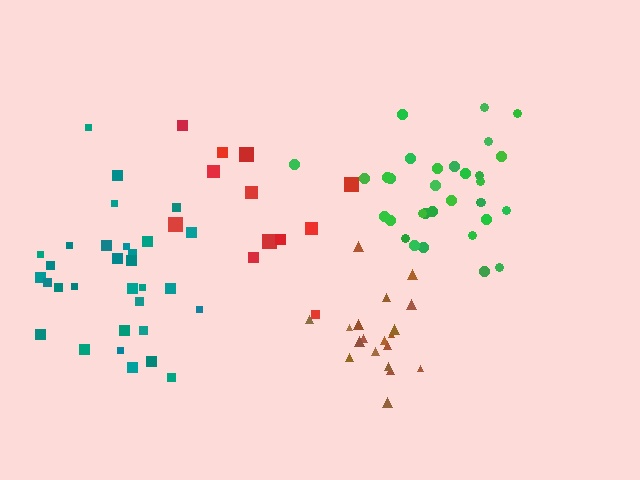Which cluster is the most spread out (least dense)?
Red.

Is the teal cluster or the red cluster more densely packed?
Teal.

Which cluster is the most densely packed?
Brown.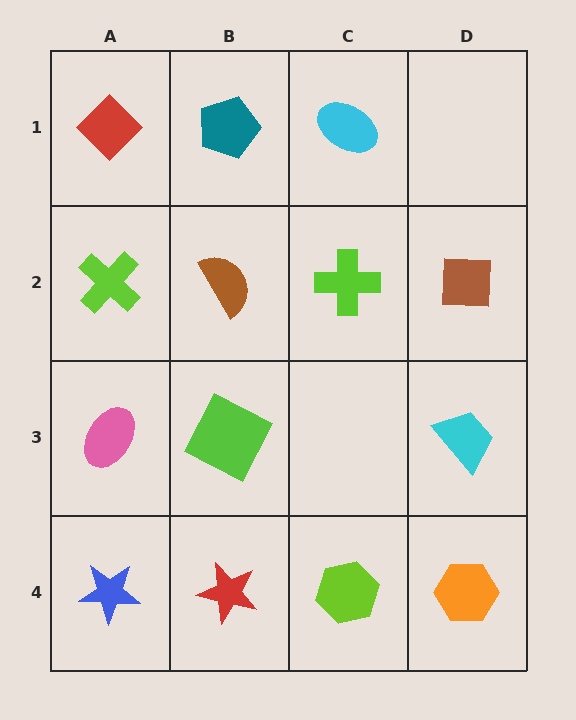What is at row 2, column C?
A lime cross.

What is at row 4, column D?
An orange hexagon.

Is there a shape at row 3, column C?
No, that cell is empty.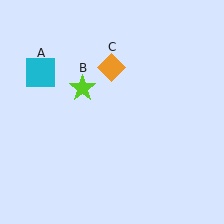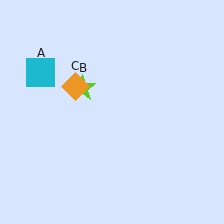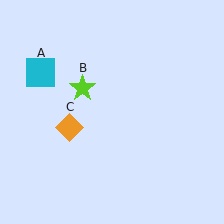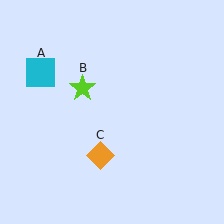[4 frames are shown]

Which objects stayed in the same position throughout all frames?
Cyan square (object A) and lime star (object B) remained stationary.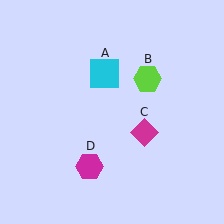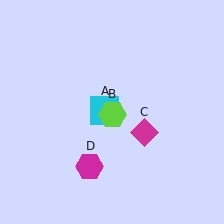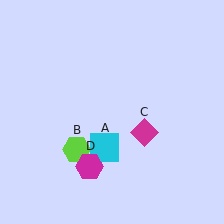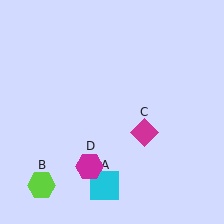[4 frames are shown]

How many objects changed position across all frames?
2 objects changed position: cyan square (object A), lime hexagon (object B).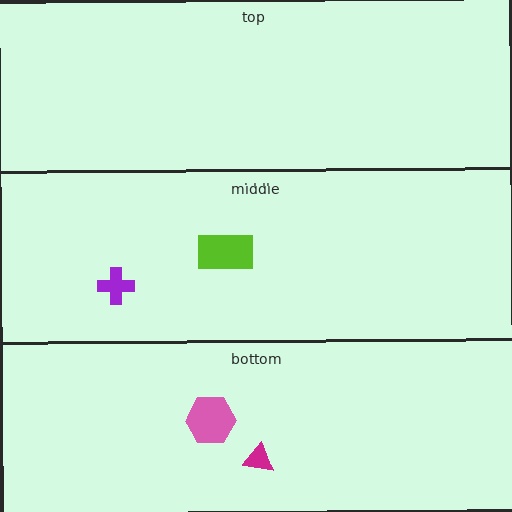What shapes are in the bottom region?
The pink hexagon, the magenta triangle.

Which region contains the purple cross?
The middle region.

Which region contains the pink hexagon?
The bottom region.